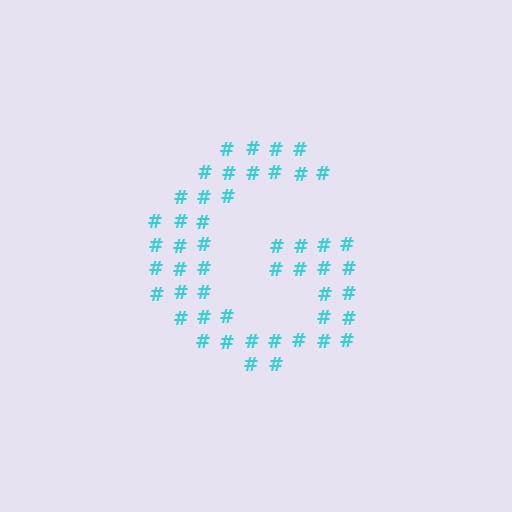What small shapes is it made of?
It is made of small hash symbols.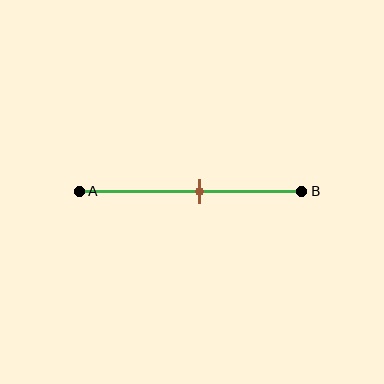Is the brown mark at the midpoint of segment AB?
No, the mark is at about 55% from A, not at the 50% midpoint.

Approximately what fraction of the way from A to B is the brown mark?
The brown mark is approximately 55% of the way from A to B.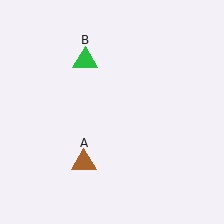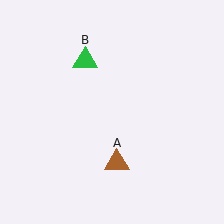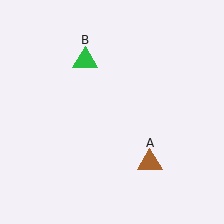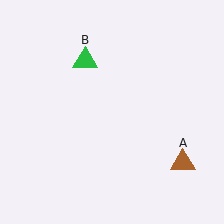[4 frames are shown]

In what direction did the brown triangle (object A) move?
The brown triangle (object A) moved right.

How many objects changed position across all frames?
1 object changed position: brown triangle (object A).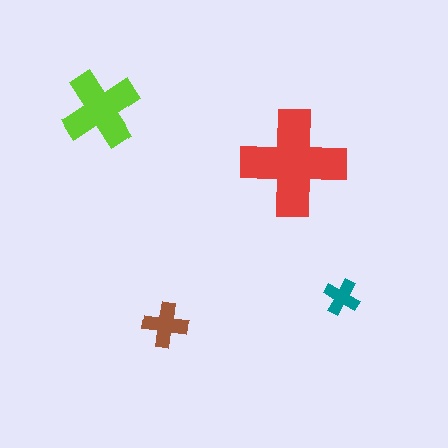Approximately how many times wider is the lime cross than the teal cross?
About 2 times wider.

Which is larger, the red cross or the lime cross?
The red one.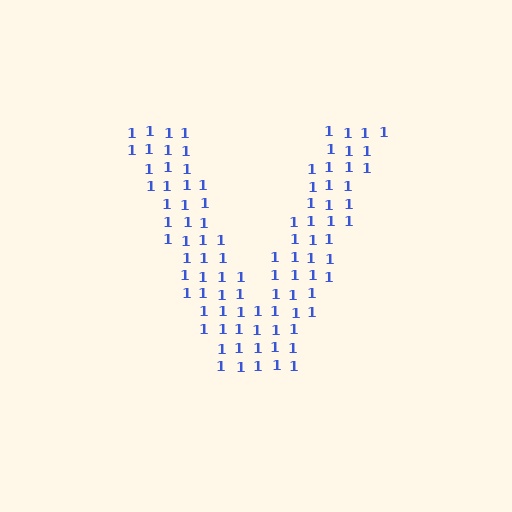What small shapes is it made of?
It is made of small digit 1's.